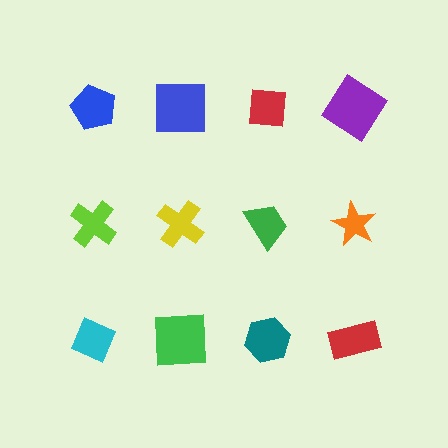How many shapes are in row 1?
4 shapes.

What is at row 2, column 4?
An orange star.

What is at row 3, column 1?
A cyan diamond.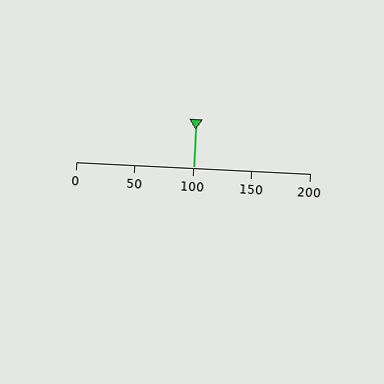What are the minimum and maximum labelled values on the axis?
The axis runs from 0 to 200.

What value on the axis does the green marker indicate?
The marker indicates approximately 100.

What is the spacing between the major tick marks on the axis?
The major ticks are spaced 50 apart.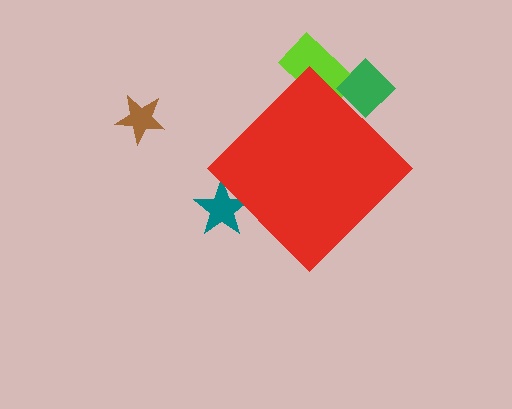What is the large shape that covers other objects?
A red diamond.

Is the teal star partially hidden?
Yes, the teal star is partially hidden behind the red diamond.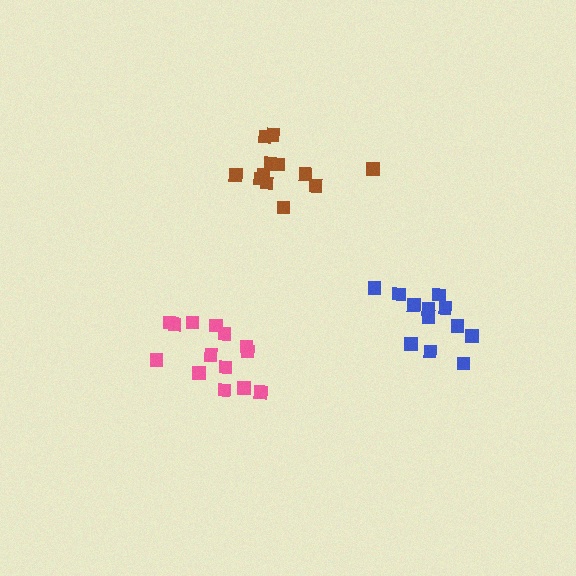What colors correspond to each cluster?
The clusters are colored: pink, brown, blue.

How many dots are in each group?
Group 1: 14 dots, Group 2: 12 dots, Group 3: 12 dots (38 total).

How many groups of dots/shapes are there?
There are 3 groups.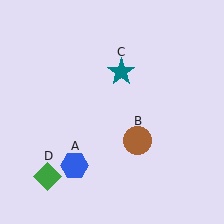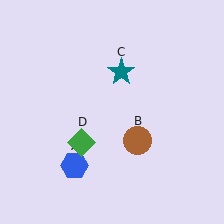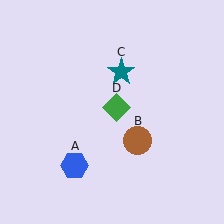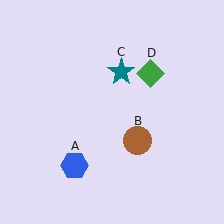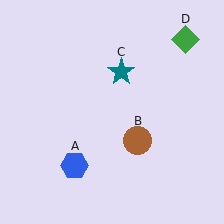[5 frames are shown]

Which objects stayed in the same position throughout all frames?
Blue hexagon (object A) and brown circle (object B) and teal star (object C) remained stationary.